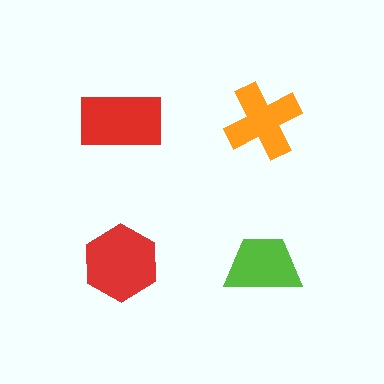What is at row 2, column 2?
A lime trapezoid.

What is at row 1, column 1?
A red rectangle.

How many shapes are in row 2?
2 shapes.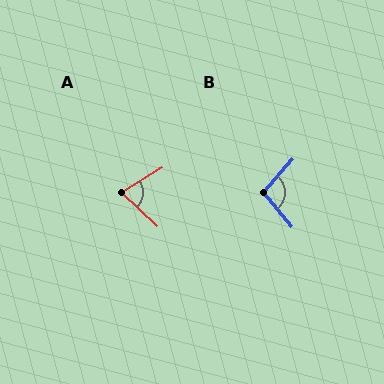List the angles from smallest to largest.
A (75°), B (99°).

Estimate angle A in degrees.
Approximately 75 degrees.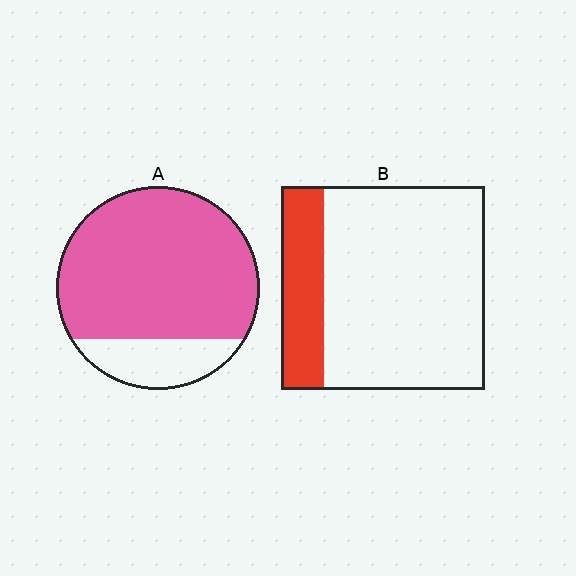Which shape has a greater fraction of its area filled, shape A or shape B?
Shape A.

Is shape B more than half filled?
No.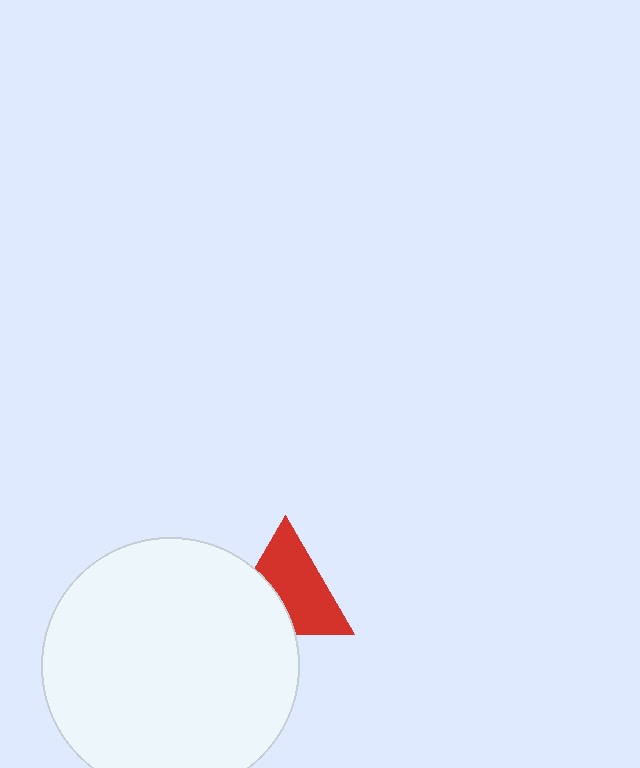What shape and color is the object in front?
The object in front is a white circle.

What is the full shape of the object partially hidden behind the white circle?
The partially hidden object is a red triangle.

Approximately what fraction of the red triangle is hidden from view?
Roughly 36% of the red triangle is hidden behind the white circle.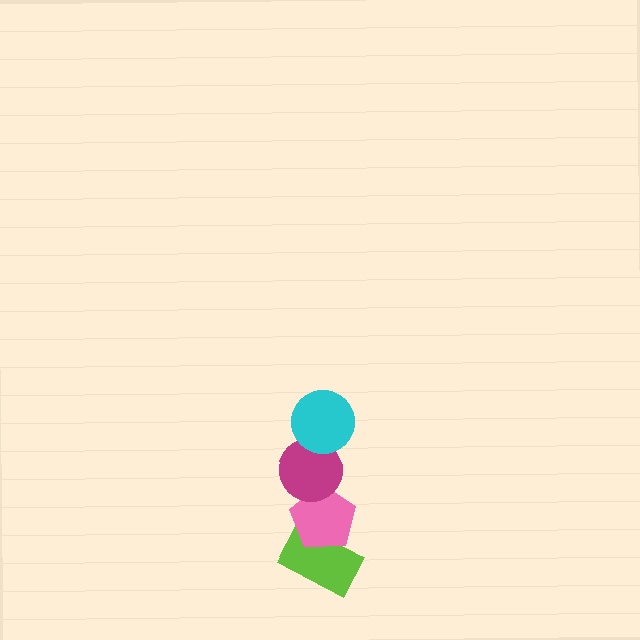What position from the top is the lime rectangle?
The lime rectangle is 4th from the top.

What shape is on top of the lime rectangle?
The pink pentagon is on top of the lime rectangle.